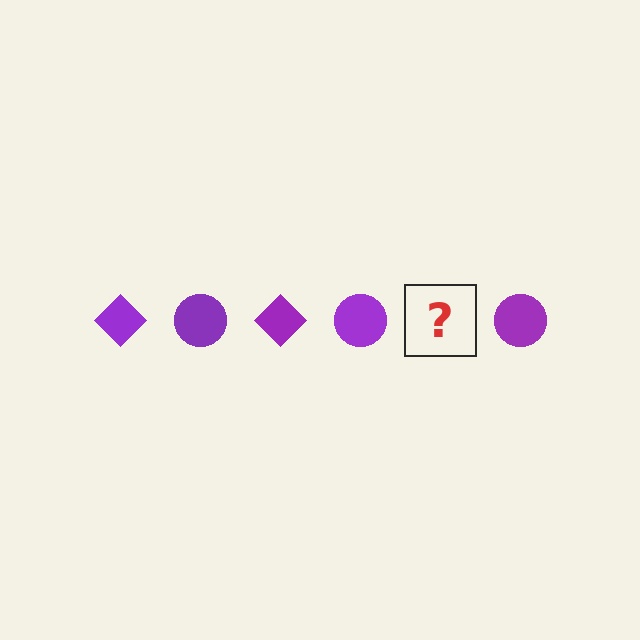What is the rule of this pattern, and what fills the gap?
The rule is that the pattern cycles through diamond, circle shapes in purple. The gap should be filled with a purple diamond.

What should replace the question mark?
The question mark should be replaced with a purple diamond.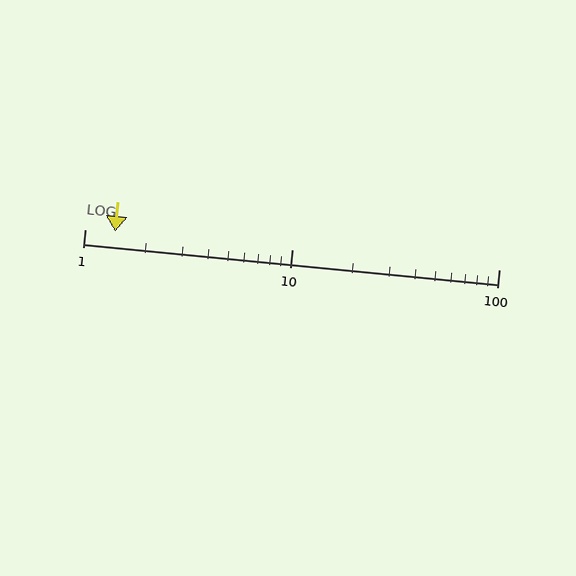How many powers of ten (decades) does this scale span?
The scale spans 2 decades, from 1 to 100.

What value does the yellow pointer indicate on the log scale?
The pointer indicates approximately 1.4.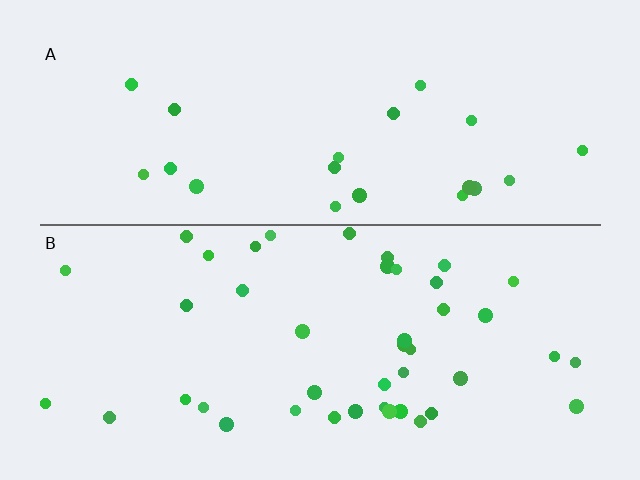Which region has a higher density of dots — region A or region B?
B (the bottom).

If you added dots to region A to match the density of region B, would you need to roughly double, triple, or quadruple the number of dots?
Approximately double.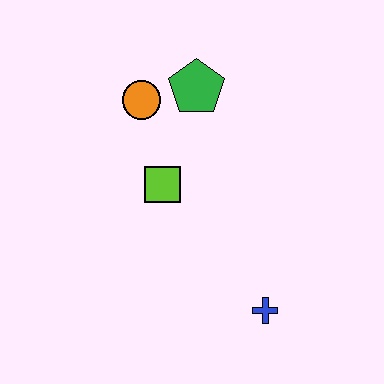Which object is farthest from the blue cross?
The orange circle is farthest from the blue cross.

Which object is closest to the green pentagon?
The orange circle is closest to the green pentagon.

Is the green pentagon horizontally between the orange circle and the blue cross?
Yes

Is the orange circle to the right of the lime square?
No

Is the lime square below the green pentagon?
Yes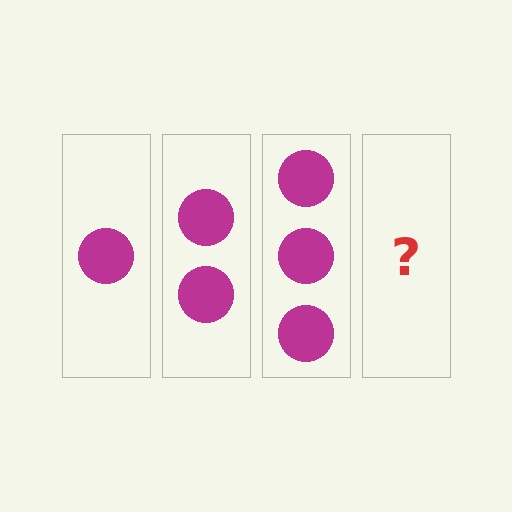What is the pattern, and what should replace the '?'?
The pattern is that each step adds one more circle. The '?' should be 4 circles.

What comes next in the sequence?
The next element should be 4 circles.